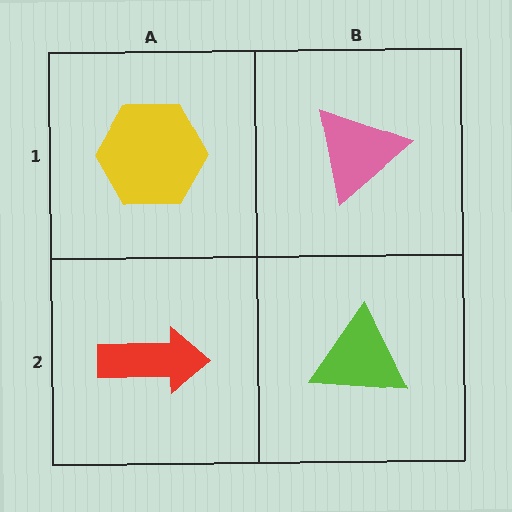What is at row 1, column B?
A pink triangle.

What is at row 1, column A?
A yellow hexagon.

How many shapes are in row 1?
2 shapes.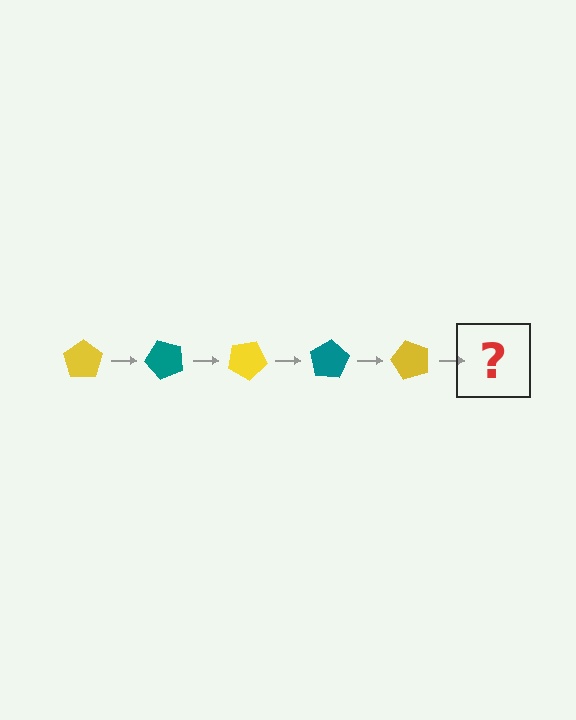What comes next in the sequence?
The next element should be a teal pentagon, rotated 250 degrees from the start.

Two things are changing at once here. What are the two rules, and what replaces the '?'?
The two rules are that it rotates 50 degrees each step and the color cycles through yellow and teal. The '?' should be a teal pentagon, rotated 250 degrees from the start.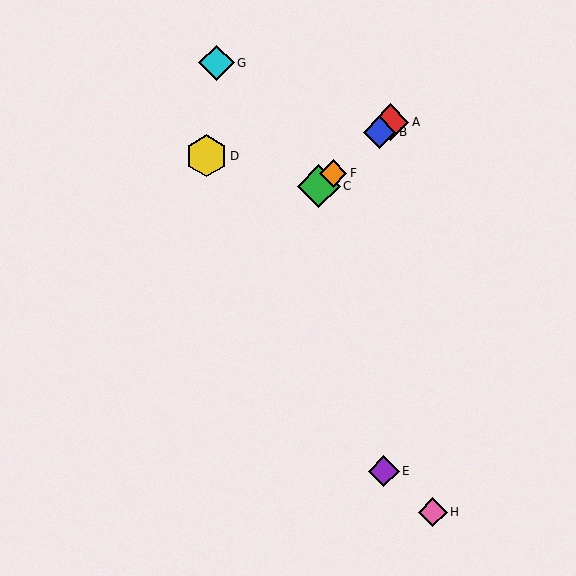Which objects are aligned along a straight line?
Objects A, B, C, F are aligned along a straight line.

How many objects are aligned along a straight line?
4 objects (A, B, C, F) are aligned along a straight line.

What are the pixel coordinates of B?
Object B is at (379, 132).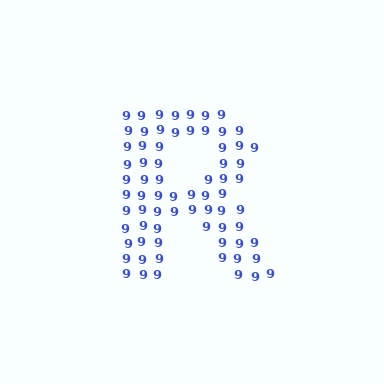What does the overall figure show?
The overall figure shows the letter R.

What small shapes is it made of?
It is made of small digit 9's.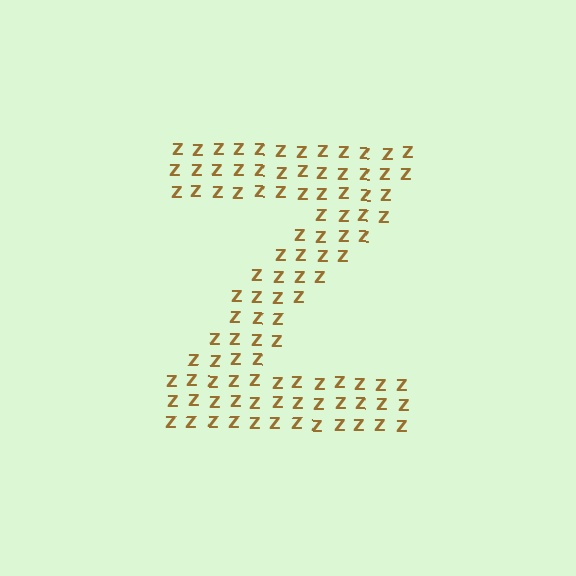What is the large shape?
The large shape is the letter Z.